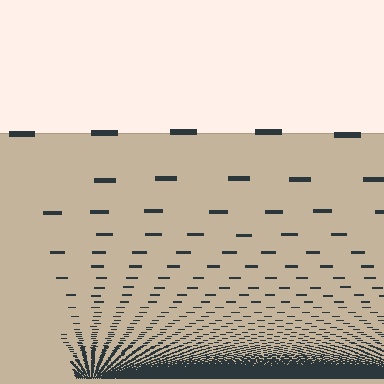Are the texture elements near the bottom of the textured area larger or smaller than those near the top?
Smaller. The gradient is inverted — elements near the bottom are smaller and denser.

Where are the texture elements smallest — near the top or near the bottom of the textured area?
Near the bottom.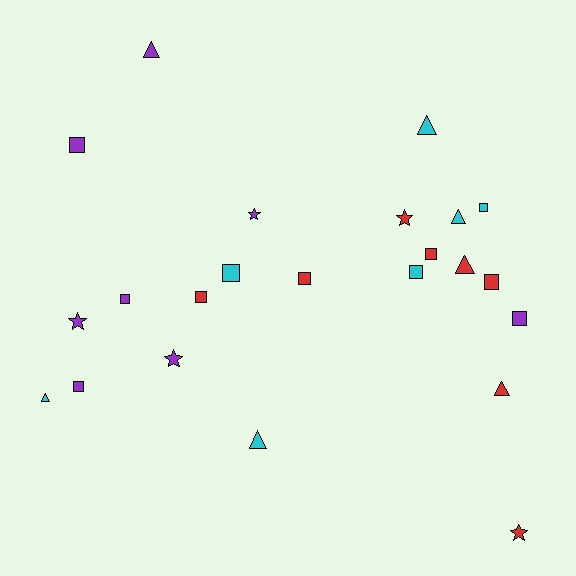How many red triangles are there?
There are 2 red triangles.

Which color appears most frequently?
Purple, with 8 objects.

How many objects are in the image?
There are 23 objects.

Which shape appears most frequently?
Square, with 11 objects.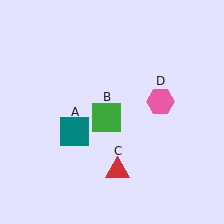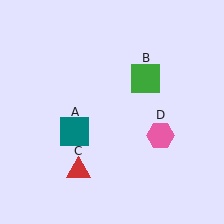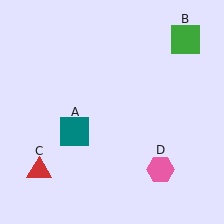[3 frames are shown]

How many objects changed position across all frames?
3 objects changed position: green square (object B), red triangle (object C), pink hexagon (object D).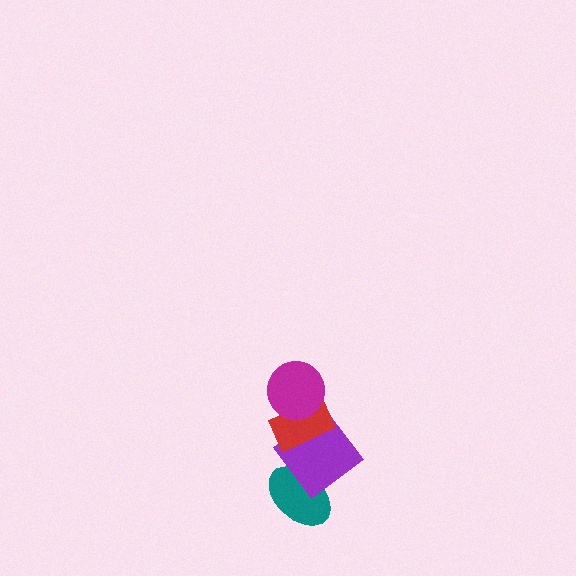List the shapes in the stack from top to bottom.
From top to bottom: the magenta circle, the red rectangle, the purple diamond, the teal ellipse.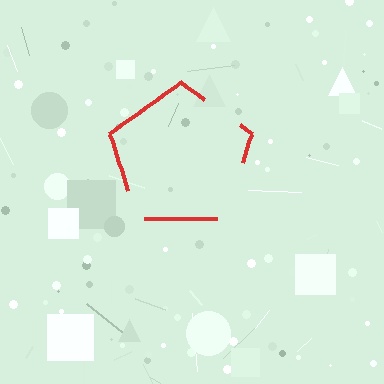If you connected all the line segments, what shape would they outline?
They would outline a pentagon.